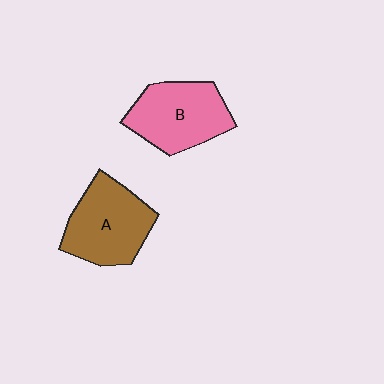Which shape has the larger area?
Shape A (brown).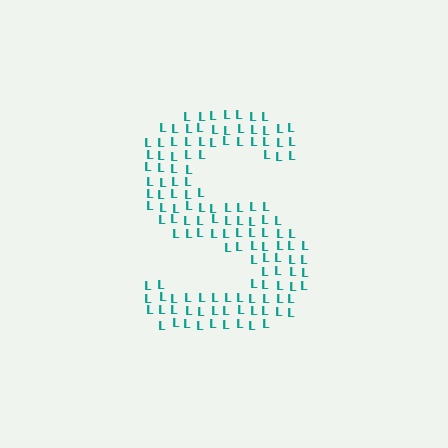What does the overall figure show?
The overall figure shows the letter S.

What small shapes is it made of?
It is made of small letter L's.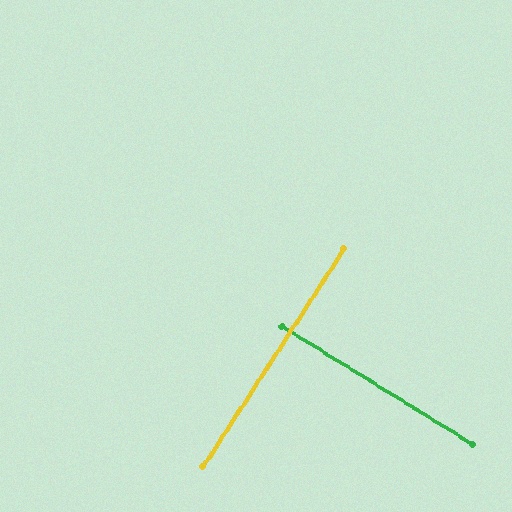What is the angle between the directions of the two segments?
Approximately 89 degrees.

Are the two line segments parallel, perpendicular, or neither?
Perpendicular — they meet at approximately 89°.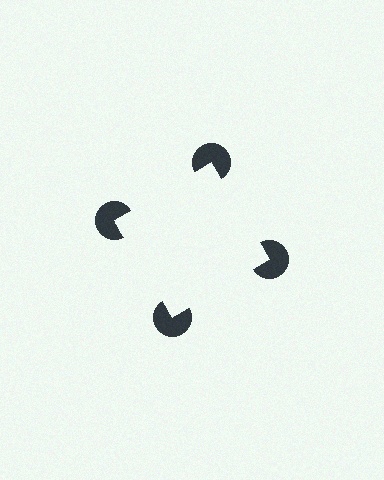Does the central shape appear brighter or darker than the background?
It typically appears slightly brighter than the background, even though no actual brightness change is drawn.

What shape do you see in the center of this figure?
An illusory square — its edges are inferred from the aligned wedge cuts in the pac-man discs, not physically drawn.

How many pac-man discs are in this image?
There are 4 — one at each vertex of the illusory square.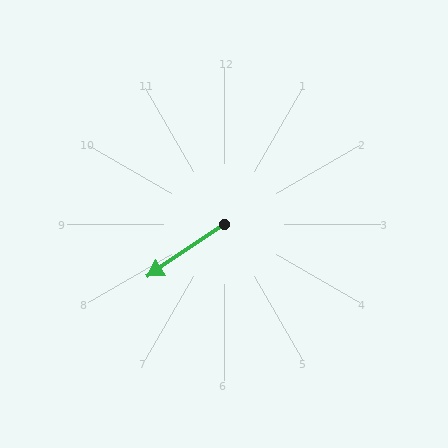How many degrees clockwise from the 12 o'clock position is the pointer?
Approximately 236 degrees.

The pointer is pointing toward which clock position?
Roughly 8 o'clock.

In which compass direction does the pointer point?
Southwest.